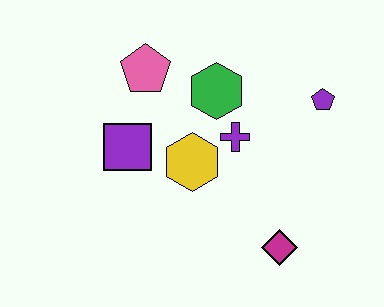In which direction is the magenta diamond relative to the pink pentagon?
The magenta diamond is below the pink pentagon.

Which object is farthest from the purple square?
The purple pentagon is farthest from the purple square.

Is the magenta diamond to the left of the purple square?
No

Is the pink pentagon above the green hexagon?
Yes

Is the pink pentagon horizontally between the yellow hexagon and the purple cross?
No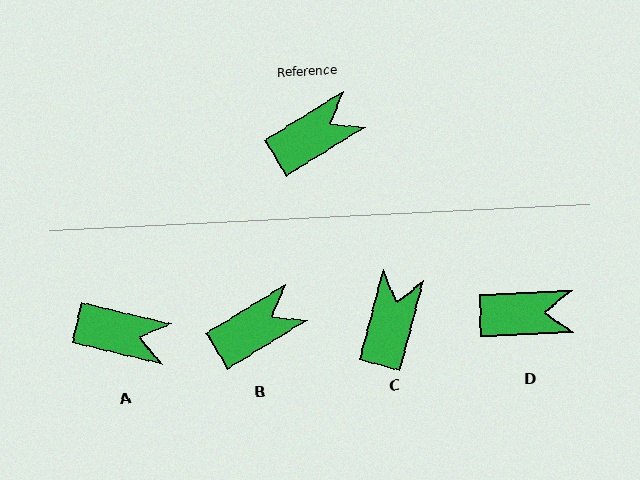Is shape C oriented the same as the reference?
No, it is off by about 43 degrees.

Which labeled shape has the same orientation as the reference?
B.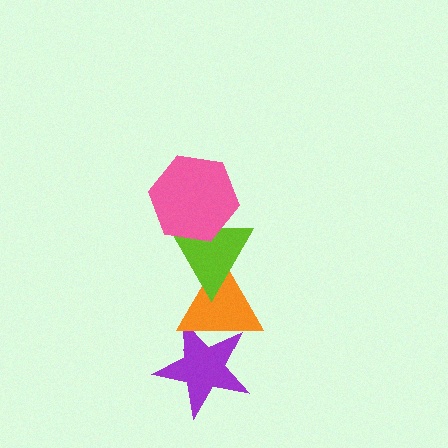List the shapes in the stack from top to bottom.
From top to bottom: the pink hexagon, the lime triangle, the orange triangle, the purple star.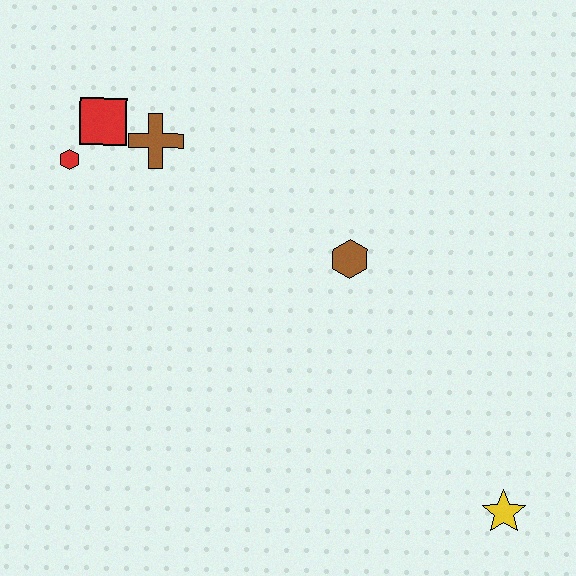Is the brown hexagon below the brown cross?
Yes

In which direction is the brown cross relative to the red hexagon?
The brown cross is to the right of the red hexagon.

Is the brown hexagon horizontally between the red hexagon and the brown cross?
No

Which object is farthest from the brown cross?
The yellow star is farthest from the brown cross.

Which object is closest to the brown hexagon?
The brown cross is closest to the brown hexagon.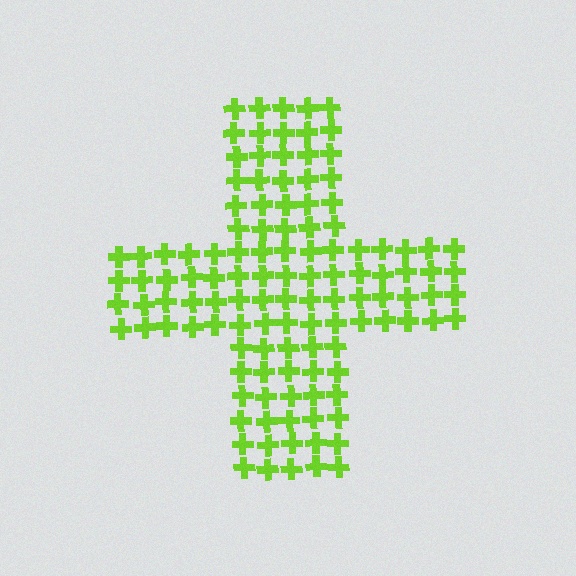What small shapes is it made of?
It is made of small crosses.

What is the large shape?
The large shape is a cross.